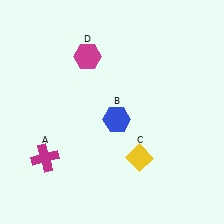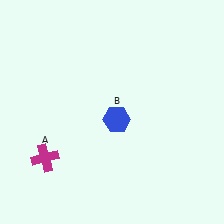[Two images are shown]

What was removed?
The yellow diamond (C), the magenta hexagon (D) were removed in Image 2.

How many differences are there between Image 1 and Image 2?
There are 2 differences between the two images.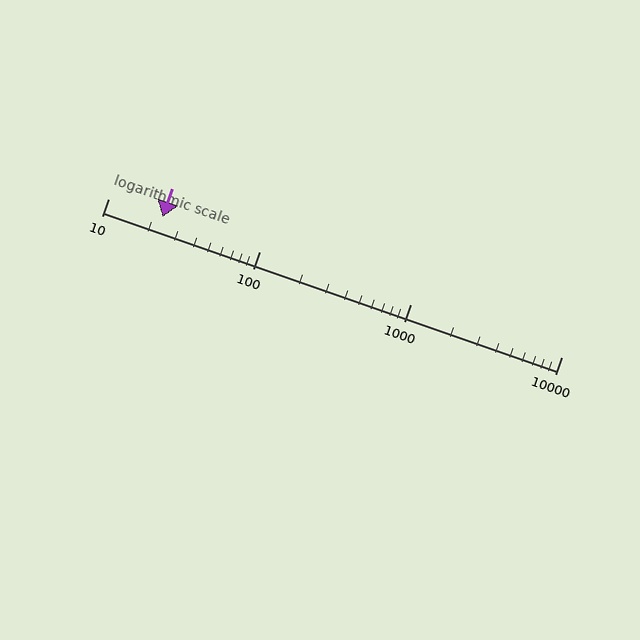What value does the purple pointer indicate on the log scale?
The pointer indicates approximately 23.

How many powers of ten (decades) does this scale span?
The scale spans 3 decades, from 10 to 10000.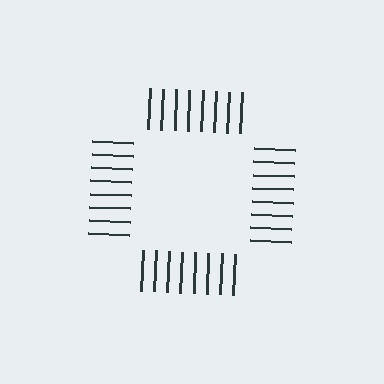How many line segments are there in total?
32 — 8 along each of the 4 edges.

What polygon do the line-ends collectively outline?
An illusory square — the line segments terminate on its edges but no continuous stroke is drawn.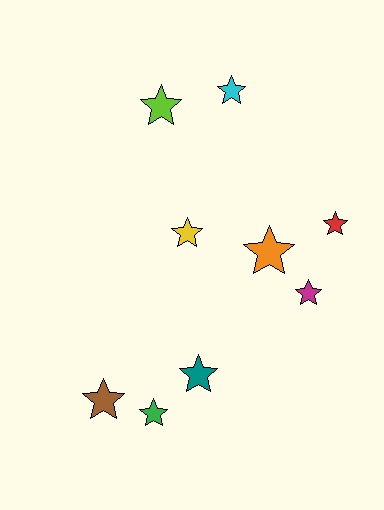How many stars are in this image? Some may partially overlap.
There are 9 stars.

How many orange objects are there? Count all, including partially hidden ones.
There is 1 orange object.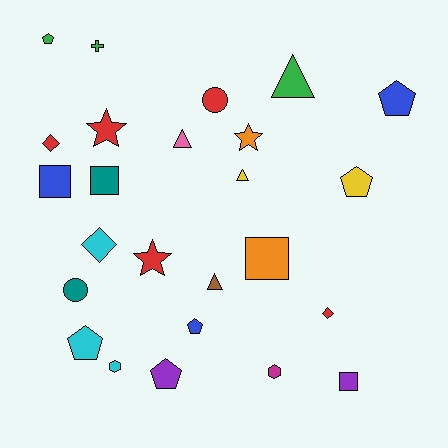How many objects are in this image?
There are 25 objects.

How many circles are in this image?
There are 2 circles.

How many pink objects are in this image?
There is 1 pink object.